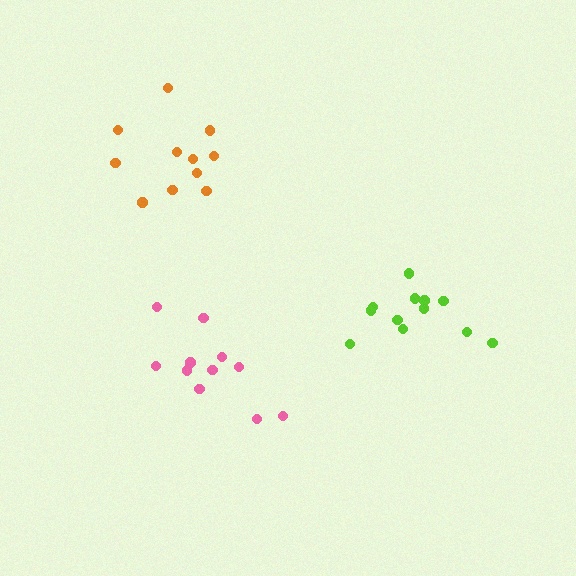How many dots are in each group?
Group 1: 12 dots, Group 2: 11 dots, Group 3: 11 dots (34 total).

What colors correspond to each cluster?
The clusters are colored: lime, orange, pink.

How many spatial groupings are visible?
There are 3 spatial groupings.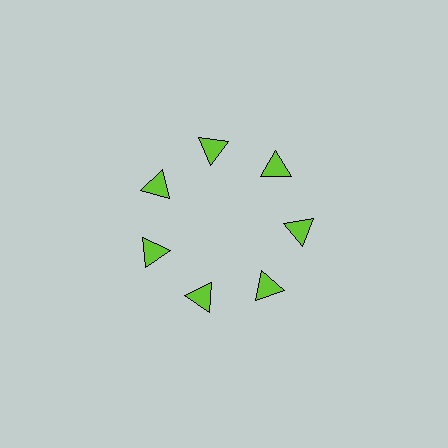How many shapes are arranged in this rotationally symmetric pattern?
There are 7 shapes, arranged in 7 groups of 1.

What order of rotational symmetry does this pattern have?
This pattern has 7-fold rotational symmetry.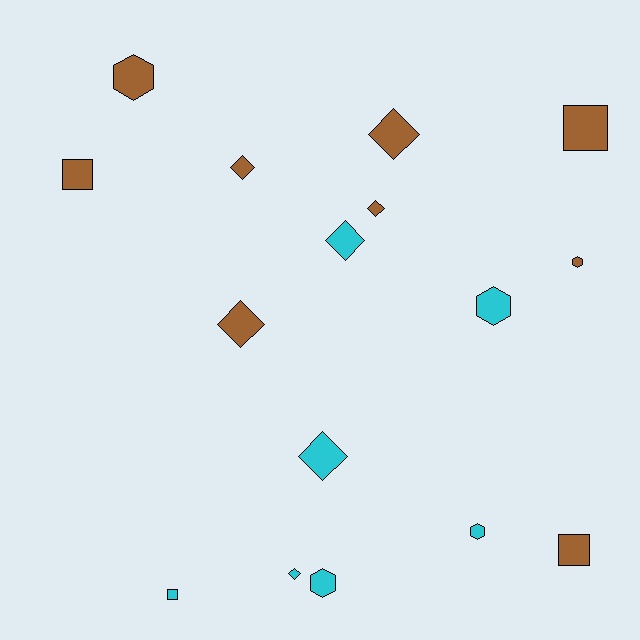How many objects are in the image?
There are 16 objects.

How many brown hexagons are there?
There are 2 brown hexagons.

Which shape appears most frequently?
Diamond, with 7 objects.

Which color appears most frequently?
Brown, with 9 objects.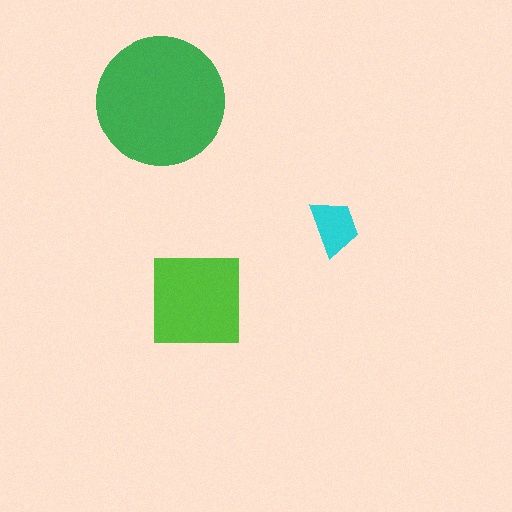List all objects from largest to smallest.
The green circle, the lime square, the cyan trapezoid.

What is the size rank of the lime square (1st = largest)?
2nd.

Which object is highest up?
The green circle is topmost.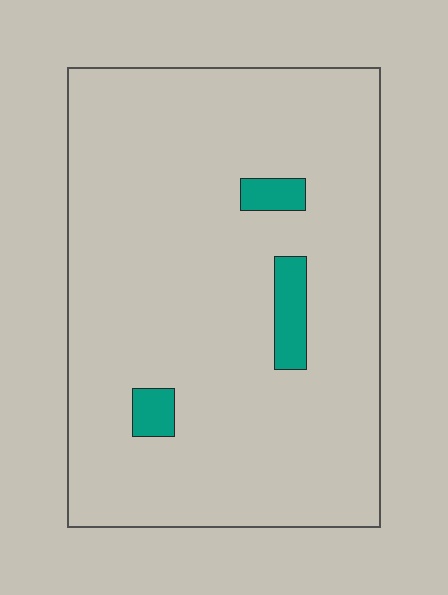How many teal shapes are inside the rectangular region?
3.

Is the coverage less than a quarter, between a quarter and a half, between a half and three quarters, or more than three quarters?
Less than a quarter.